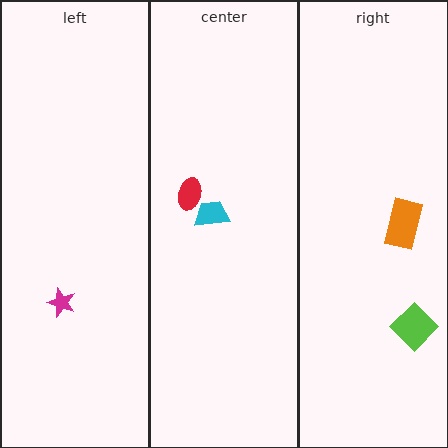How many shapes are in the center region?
2.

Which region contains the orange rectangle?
The right region.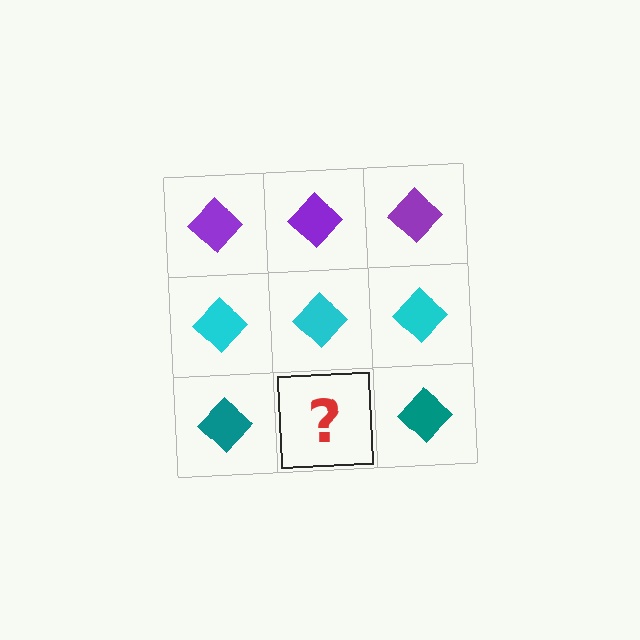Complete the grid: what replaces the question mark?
The question mark should be replaced with a teal diamond.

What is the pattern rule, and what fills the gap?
The rule is that each row has a consistent color. The gap should be filled with a teal diamond.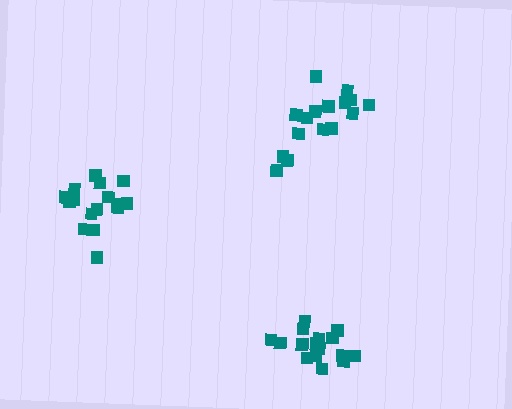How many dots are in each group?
Group 1: 16 dots, Group 2: 16 dots, Group 3: 16 dots (48 total).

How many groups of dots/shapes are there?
There are 3 groups.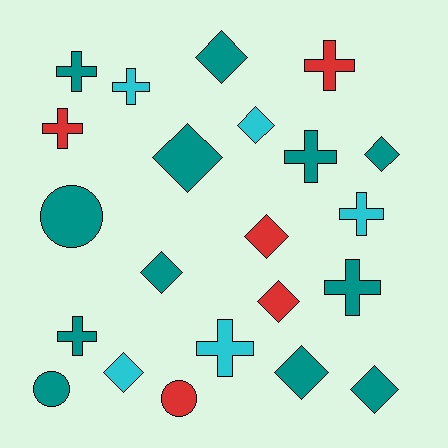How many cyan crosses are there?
There are 3 cyan crosses.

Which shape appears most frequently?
Diamond, with 10 objects.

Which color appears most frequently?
Teal, with 12 objects.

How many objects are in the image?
There are 22 objects.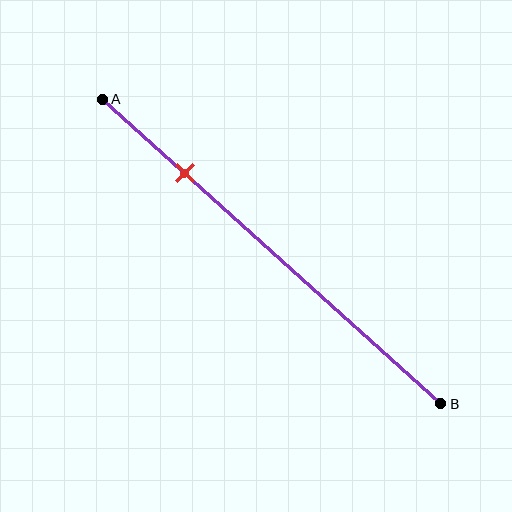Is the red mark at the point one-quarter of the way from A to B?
Yes, the mark is approximately at the one-quarter point.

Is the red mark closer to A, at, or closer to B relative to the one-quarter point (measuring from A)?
The red mark is approximately at the one-quarter point of segment AB.